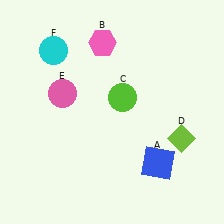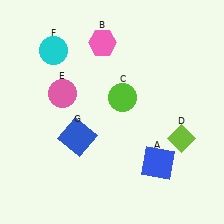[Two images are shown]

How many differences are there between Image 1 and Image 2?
There is 1 difference between the two images.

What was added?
A blue square (G) was added in Image 2.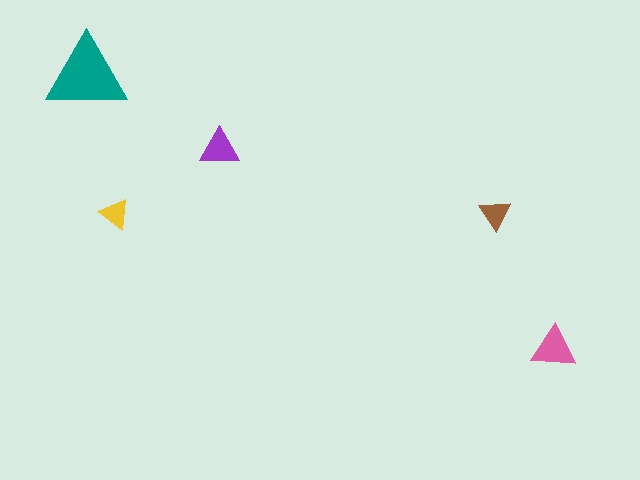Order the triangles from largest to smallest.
the teal one, the pink one, the purple one, the brown one, the yellow one.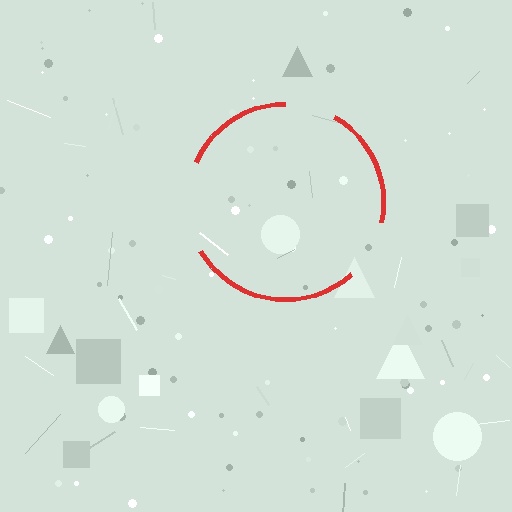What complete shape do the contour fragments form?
The contour fragments form a circle.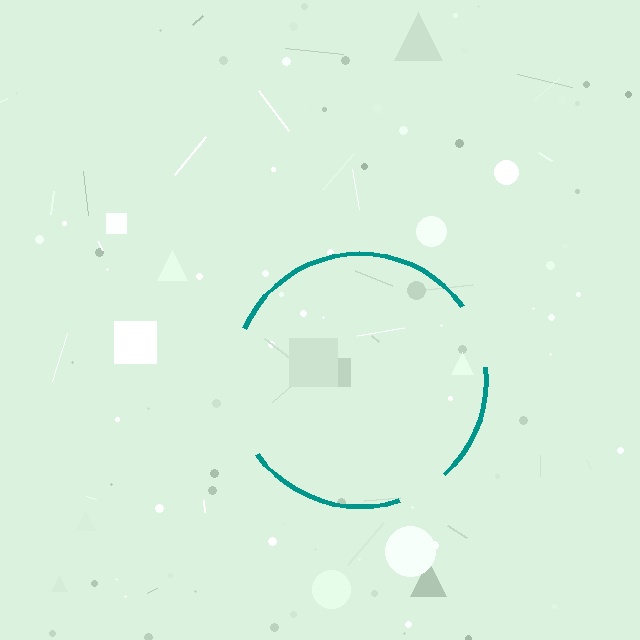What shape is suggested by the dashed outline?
The dashed outline suggests a circle.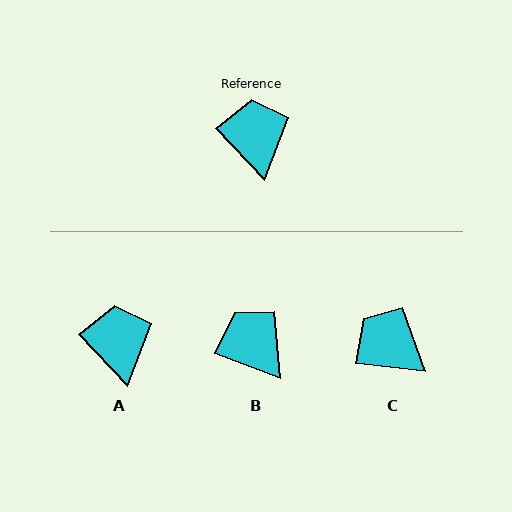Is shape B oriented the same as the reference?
No, it is off by about 26 degrees.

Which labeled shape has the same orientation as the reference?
A.